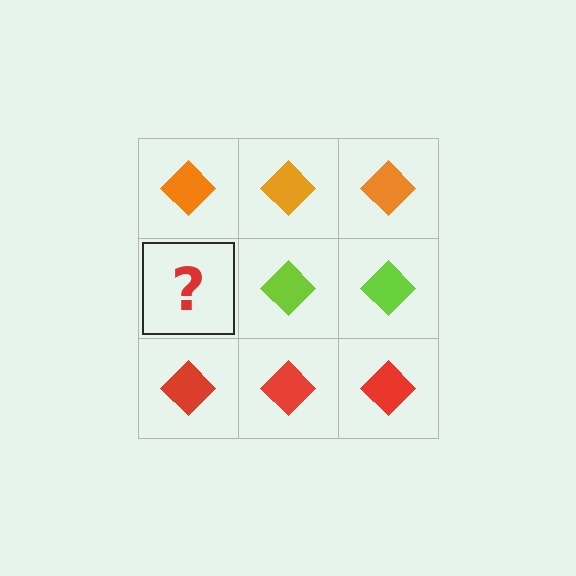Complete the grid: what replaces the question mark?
The question mark should be replaced with a lime diamond.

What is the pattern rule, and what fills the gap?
The rule is that each row has a consistent color. The gap should be filled with a lime diamond.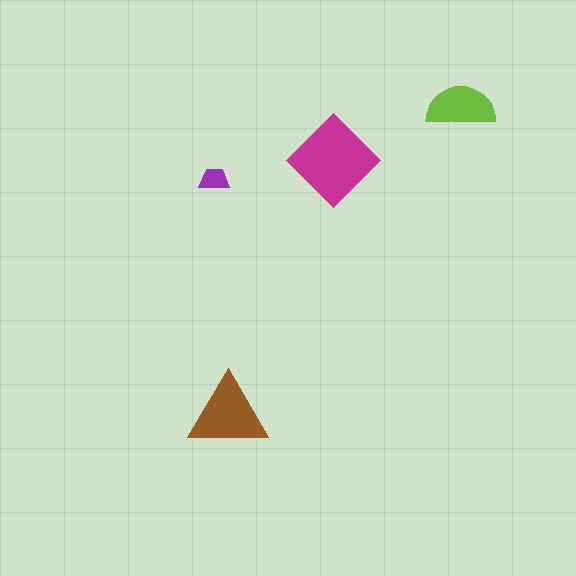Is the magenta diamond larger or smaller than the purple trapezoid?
Larger.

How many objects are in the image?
There are 4 objects in the image.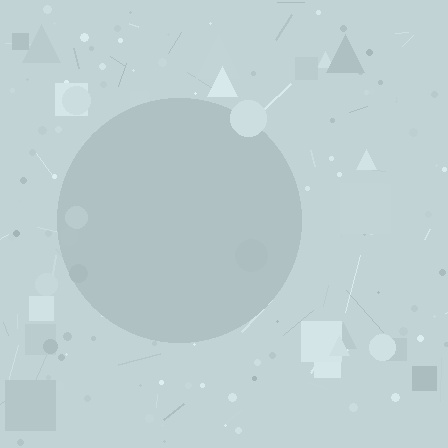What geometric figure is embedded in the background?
A circle is embedded in the background.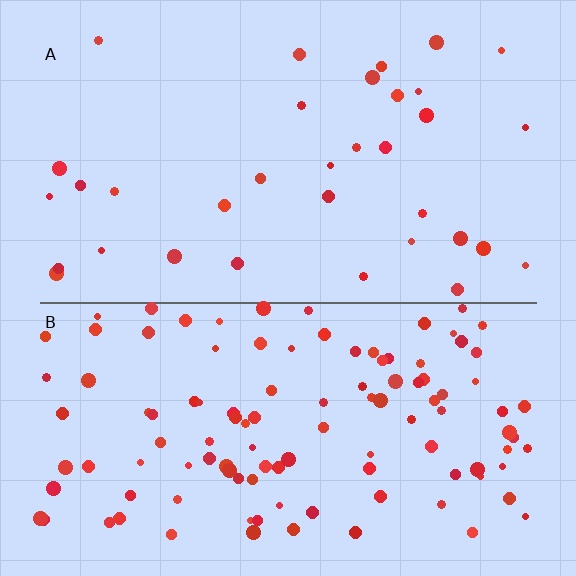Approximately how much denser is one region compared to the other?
Approximately 3.3× — region B over region A.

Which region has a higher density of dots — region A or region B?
B (the bottom).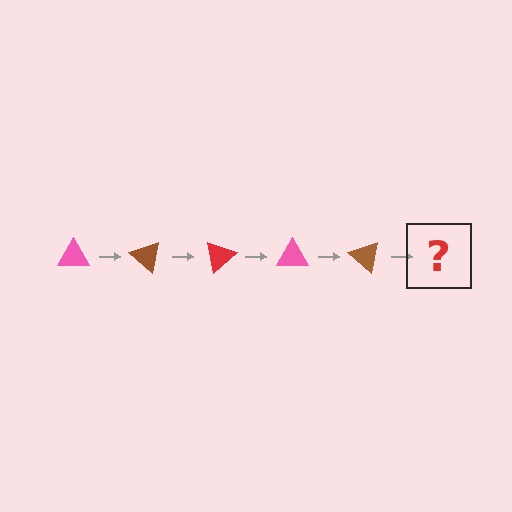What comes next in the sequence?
The next element should be a red triangle, rotated 200 degrees from the start.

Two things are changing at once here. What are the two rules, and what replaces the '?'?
The two rules are that it rotates 40 degrees each step and the color cycles through pink, brown, and red. The '?' should be a red triangle, rotated 200 degrees from the start.